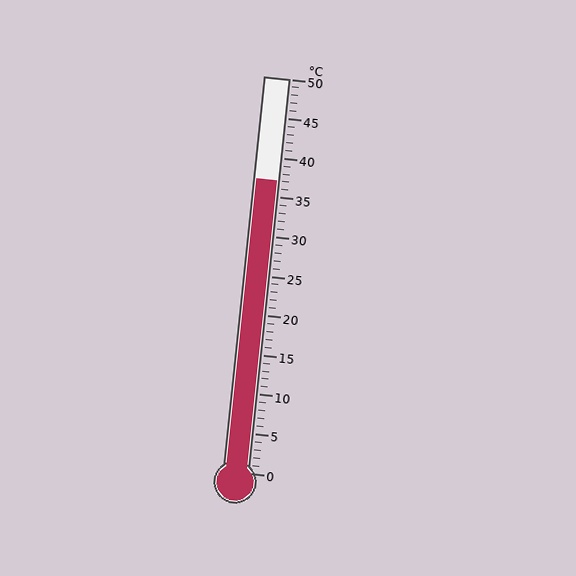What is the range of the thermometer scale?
The thermometer scale ranges from 0°C to 50°C.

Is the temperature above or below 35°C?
The temperature is above 35°C.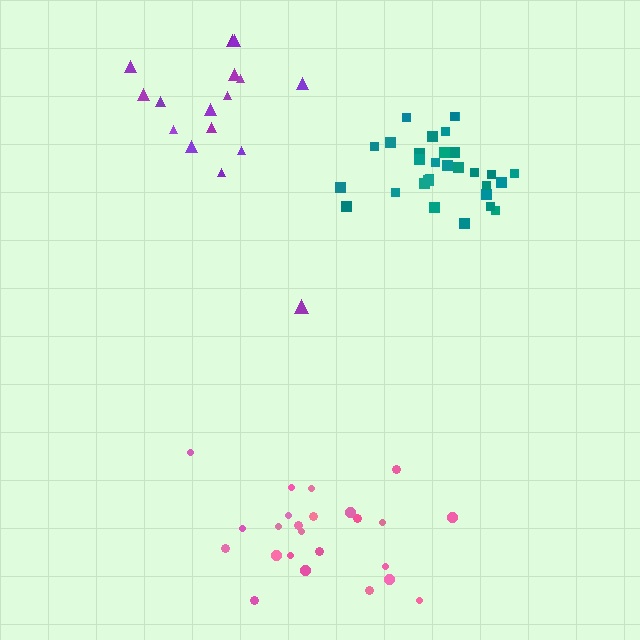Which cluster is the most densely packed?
Teal.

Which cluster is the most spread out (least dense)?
Purple.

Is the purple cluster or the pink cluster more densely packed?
Pink.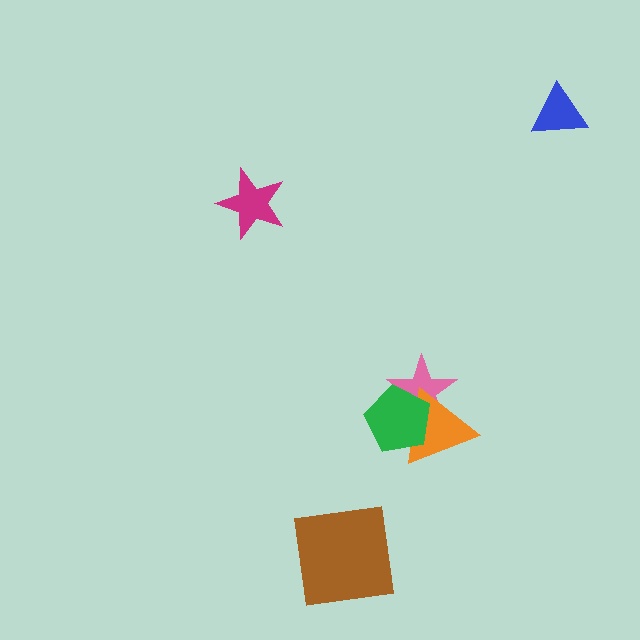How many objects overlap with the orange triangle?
2 objects overlap with the orange triangle.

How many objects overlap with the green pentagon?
2 objects overlap with the green pentagon.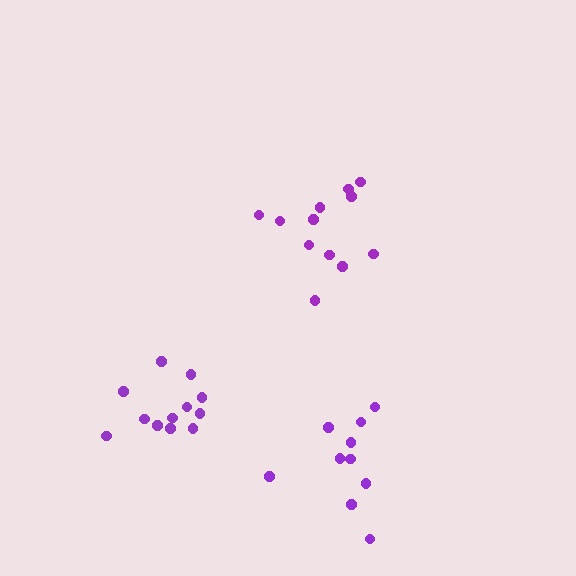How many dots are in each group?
Group 1: 12 dots, Group 2: 12 dots, Group 3: 10 dots (34 total).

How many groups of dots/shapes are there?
There are 3 groups.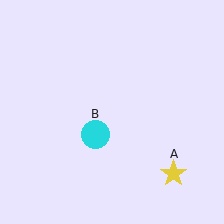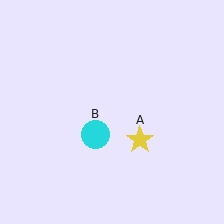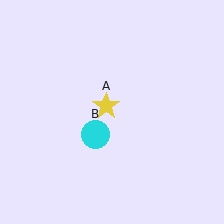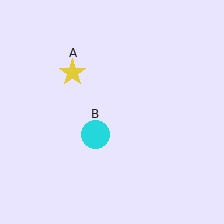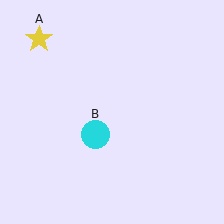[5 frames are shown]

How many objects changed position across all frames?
1 object changed position: yellow star (object A).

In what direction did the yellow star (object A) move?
The yellow star (object A) moved up and to the left.